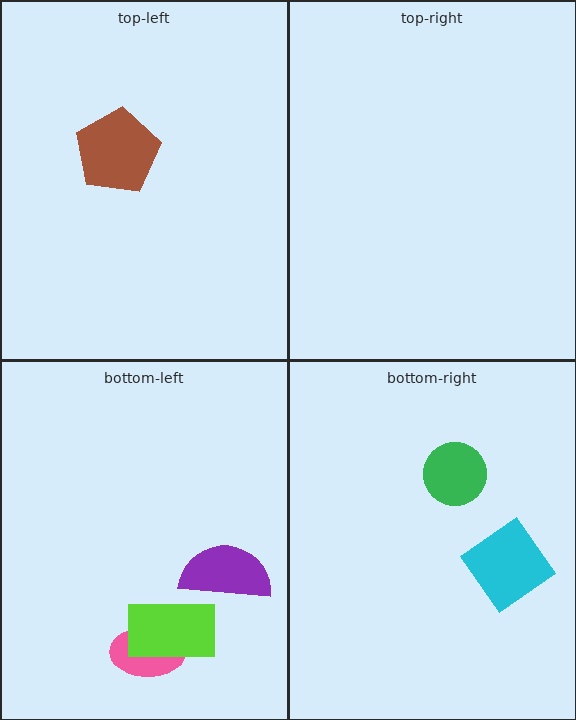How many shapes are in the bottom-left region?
3.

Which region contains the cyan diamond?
The bottom-right region.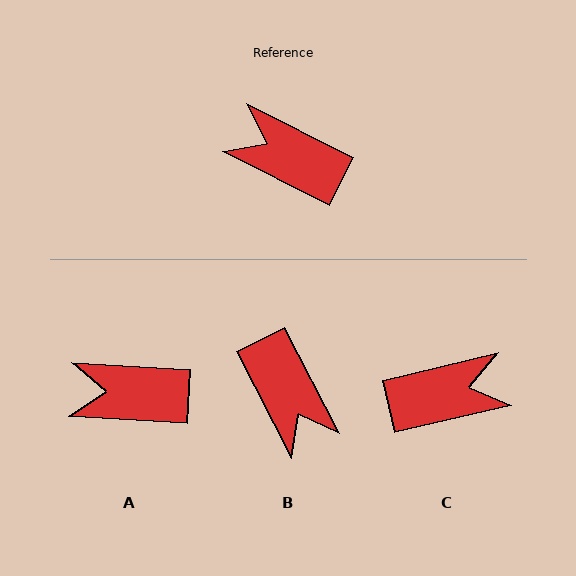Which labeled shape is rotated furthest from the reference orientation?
B, about 144 degrees away.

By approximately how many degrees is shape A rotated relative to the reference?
Approximately 23 degrees counter-clockwise.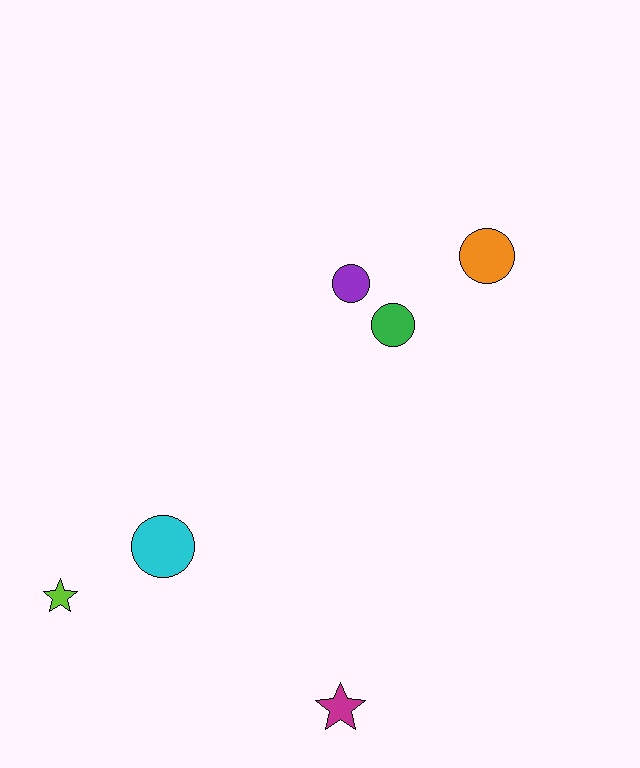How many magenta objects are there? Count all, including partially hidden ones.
There is 1 magenta object.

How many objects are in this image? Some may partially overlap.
There are 6 objects.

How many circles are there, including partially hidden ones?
There are 4 circles.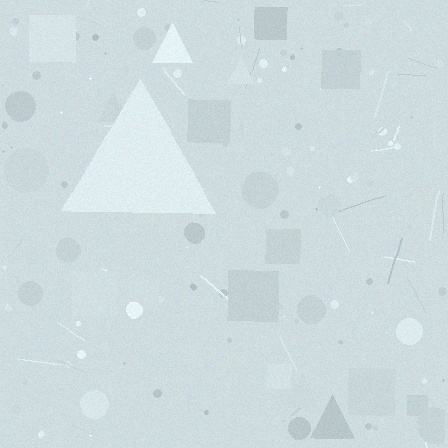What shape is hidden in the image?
A triangle is hidden in the image.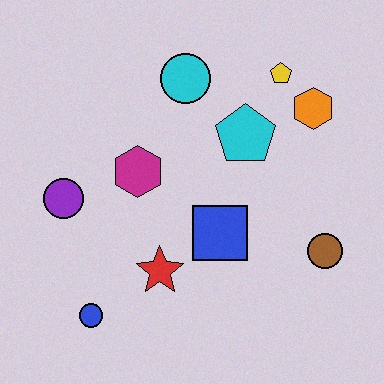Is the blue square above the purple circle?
No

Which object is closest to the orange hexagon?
The yellow pentagon is closest to the orange hexagon.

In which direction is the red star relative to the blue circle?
The red star is to the right of the blue circle.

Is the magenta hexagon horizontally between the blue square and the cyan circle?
No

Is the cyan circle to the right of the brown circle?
No